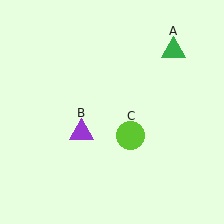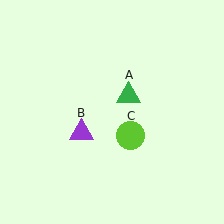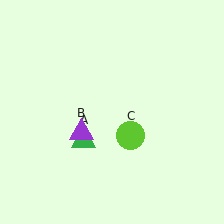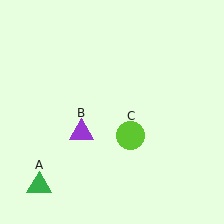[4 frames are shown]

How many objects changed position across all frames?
1 object changed position: green triangle (object A).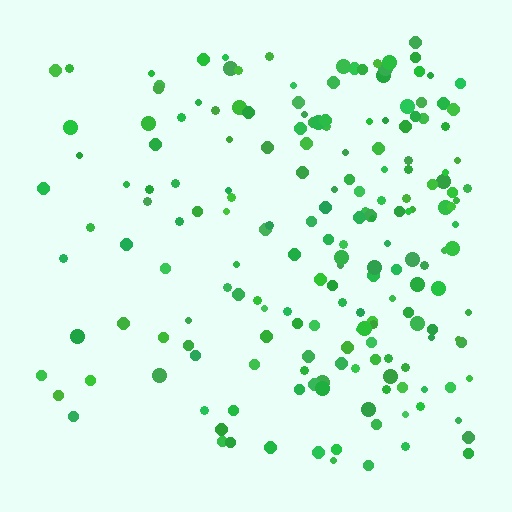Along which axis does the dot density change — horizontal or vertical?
Horizontal.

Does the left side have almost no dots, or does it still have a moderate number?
Still a moderate number, just noticeably fewer than the right.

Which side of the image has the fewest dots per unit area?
The left.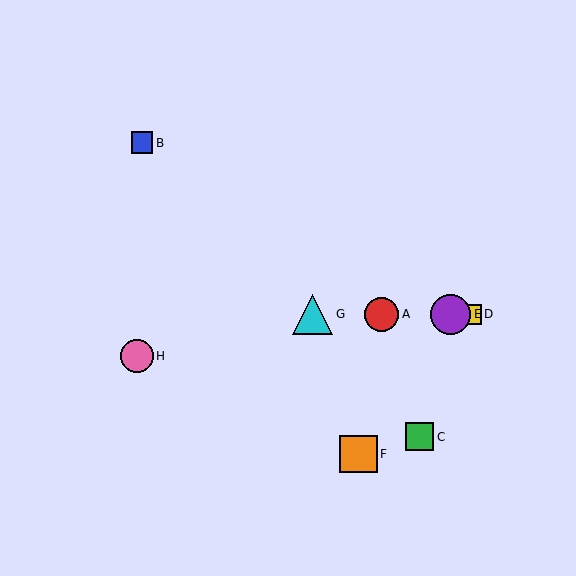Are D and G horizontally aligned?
Yes, both are at y≈314.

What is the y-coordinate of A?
Object A is at y≈314.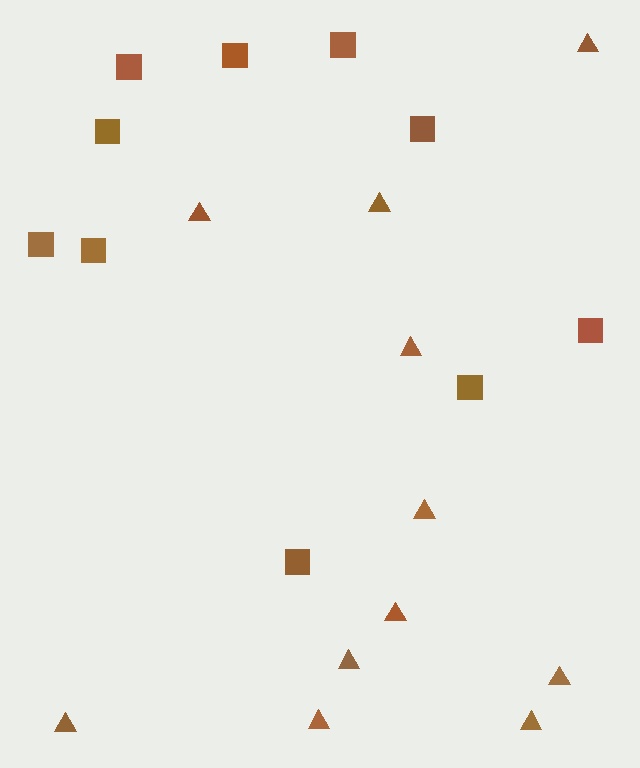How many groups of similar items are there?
There are 2 groups: one group of squares (10) and one group of triangles (11).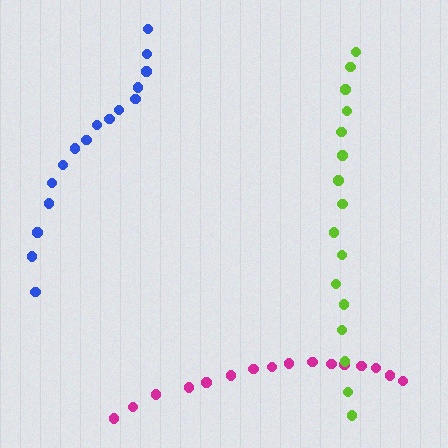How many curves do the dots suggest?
There are 3 distinct paths.